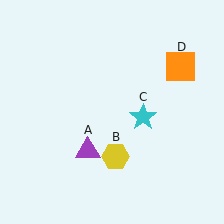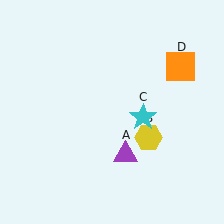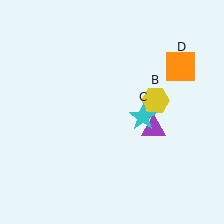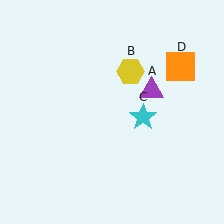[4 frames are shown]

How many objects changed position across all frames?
2 objects changed position: purple triangle (object A), yellow hexagon (object B).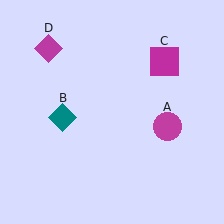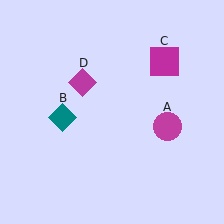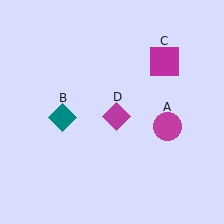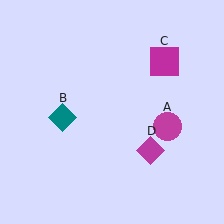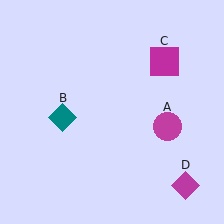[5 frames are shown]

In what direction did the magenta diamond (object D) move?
The magenta diamond (object D) moved down and to the right.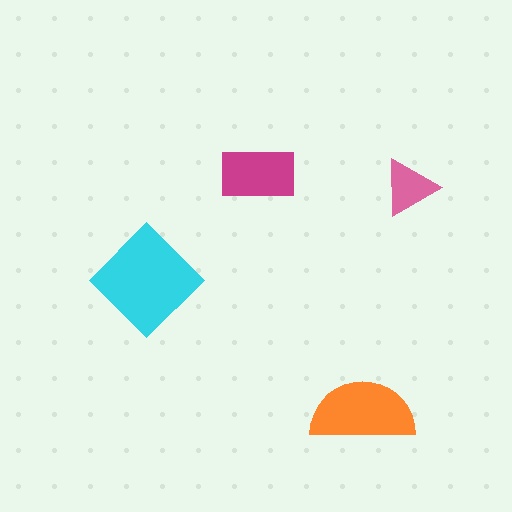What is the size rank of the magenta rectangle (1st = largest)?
3rd.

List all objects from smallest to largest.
The pink triangle, the magenta rectangle, the orange semicircle, the cyan diamond.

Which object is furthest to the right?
The pink triangle is rightmost.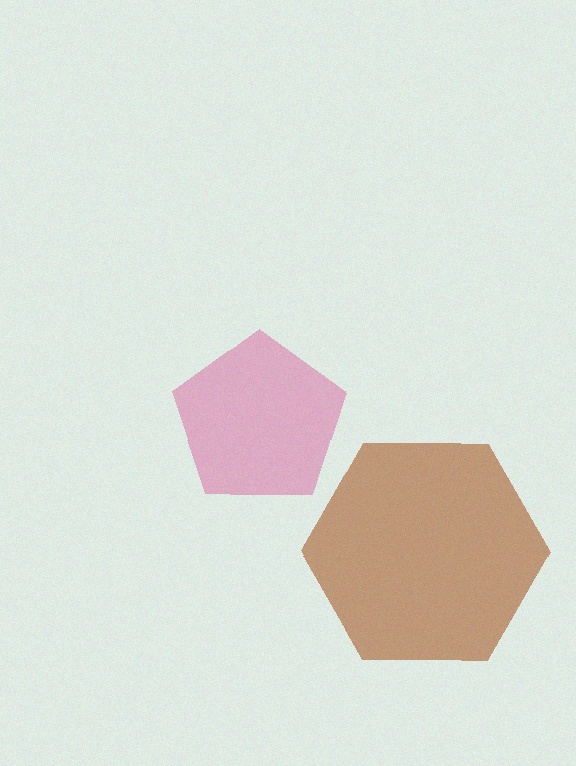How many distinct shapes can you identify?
There are 2 distinct shapes: a pink pentagon, a brown hexagon.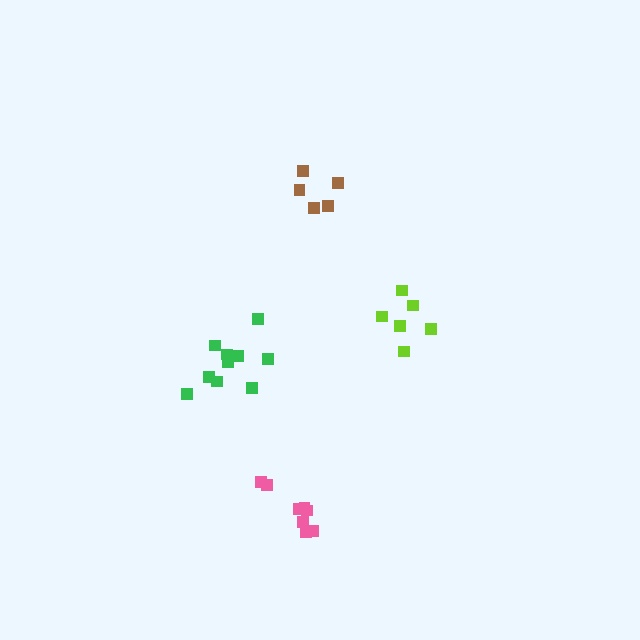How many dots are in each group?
Group 1: 8 dots, Group 2: 10 dots, Group 3: 6 dots, Group 4: 5 dots (29 total).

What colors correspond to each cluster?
The clusters are colored: pink, green, lime, brown.